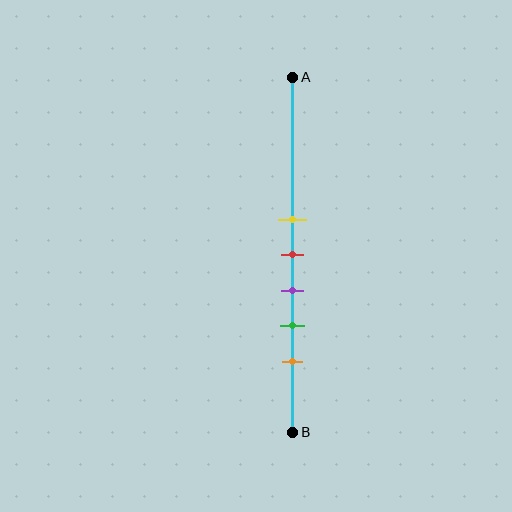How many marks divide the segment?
There are 5 marks dividing the segment.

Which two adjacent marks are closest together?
The yellow and red marks are the closest adjacent pair.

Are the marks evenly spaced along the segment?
Yes, the marks are approximately evenly spaced.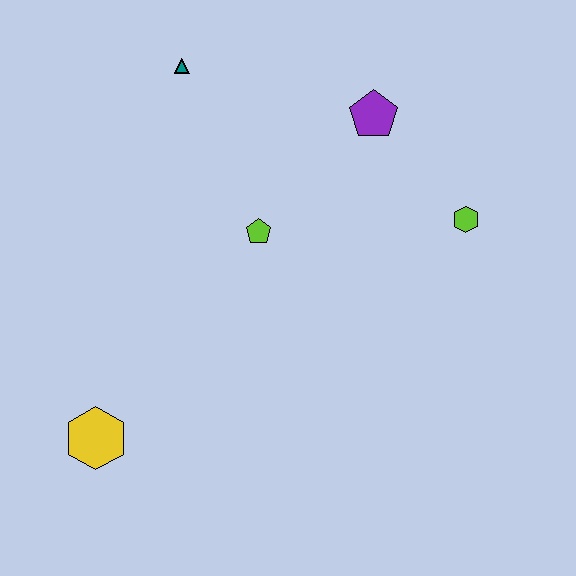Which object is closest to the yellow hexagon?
The lime pentagon is closest to the yellow hexagon.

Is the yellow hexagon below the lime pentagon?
Yes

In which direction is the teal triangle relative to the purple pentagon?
The teal triangle is to the left of the purple pentagon.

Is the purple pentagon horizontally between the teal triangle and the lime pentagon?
No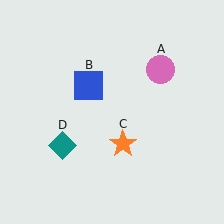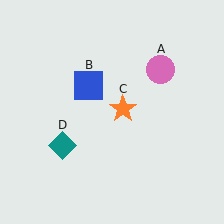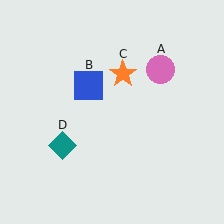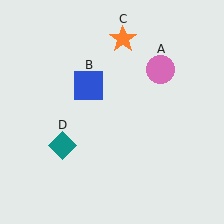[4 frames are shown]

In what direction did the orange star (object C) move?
The orange star (object C) moved up.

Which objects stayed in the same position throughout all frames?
Pink circle (object A) and blue square (object B) and teal diamond (object D) remained stationary.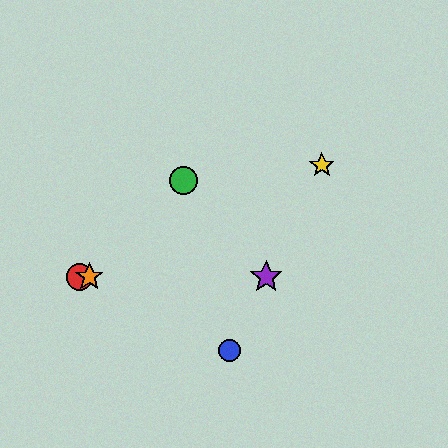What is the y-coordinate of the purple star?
The purple star is at y≈277.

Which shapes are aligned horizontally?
The red circle, the purple star, the orange star are aligned horizontally.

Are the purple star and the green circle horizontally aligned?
No, the purple star is at y≈277 and the green circle is at y≈180.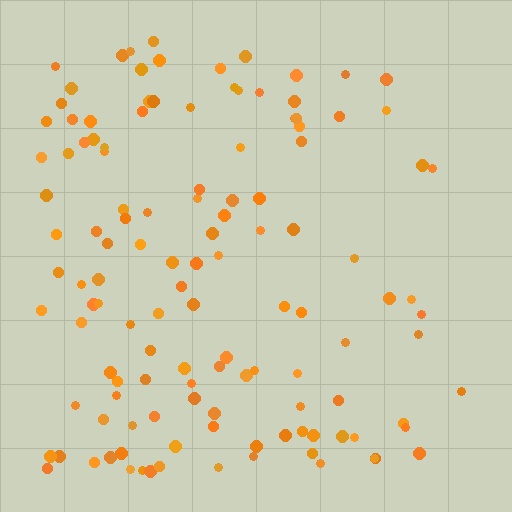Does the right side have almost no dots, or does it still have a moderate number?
Still a moderate number, just noticeably fewer than the left.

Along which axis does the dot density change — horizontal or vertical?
Horizontal.